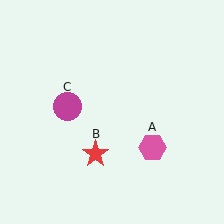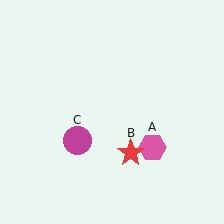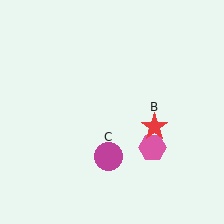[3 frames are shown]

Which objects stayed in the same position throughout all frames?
Pink hexagon (object A) remained stationary.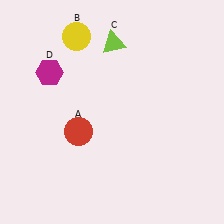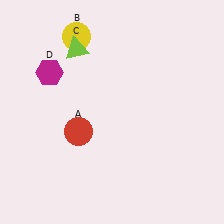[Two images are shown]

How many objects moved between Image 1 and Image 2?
1 object moved between the two images.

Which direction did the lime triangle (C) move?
The lime triangle (C) moved left.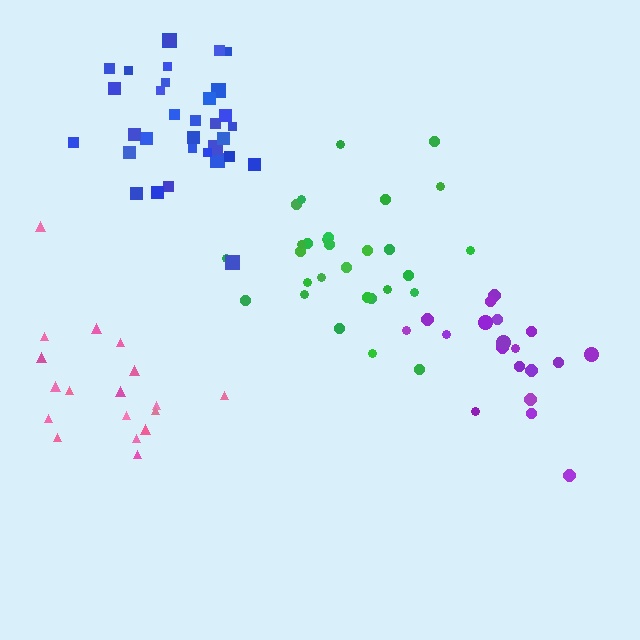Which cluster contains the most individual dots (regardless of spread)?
Blue (33).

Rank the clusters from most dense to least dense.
blue, green, purple, pink.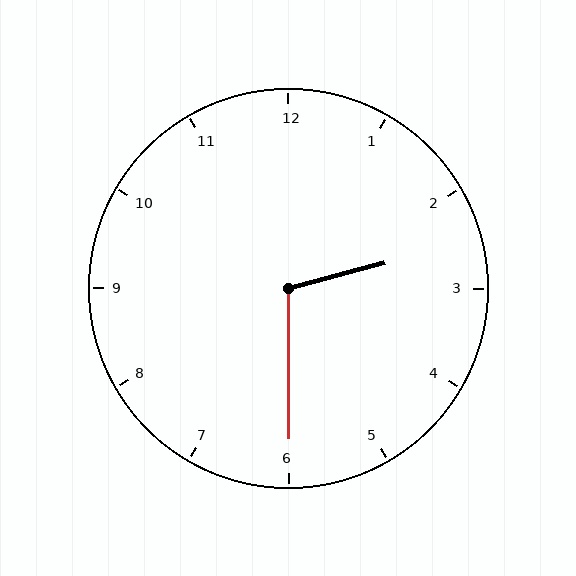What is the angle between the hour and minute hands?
Approximately 105 degrees.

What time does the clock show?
2:30.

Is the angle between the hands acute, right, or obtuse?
It is obtuse.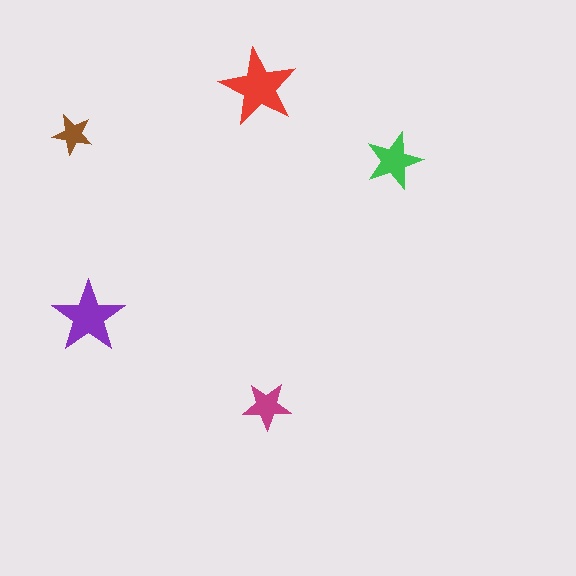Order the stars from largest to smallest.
the red one, the purple one, the green one, the magenta one, the brown one.